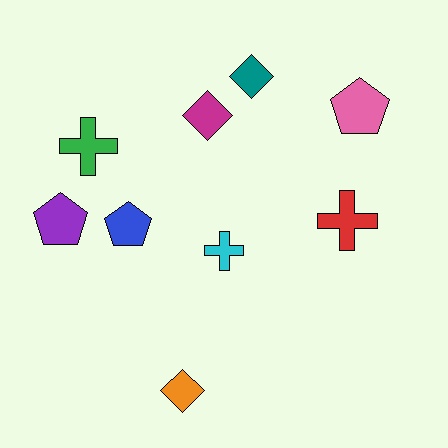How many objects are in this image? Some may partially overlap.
There are 9 objects.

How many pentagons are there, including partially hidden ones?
There are 3 pentagons.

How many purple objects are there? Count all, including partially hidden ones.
There is 1 purple object.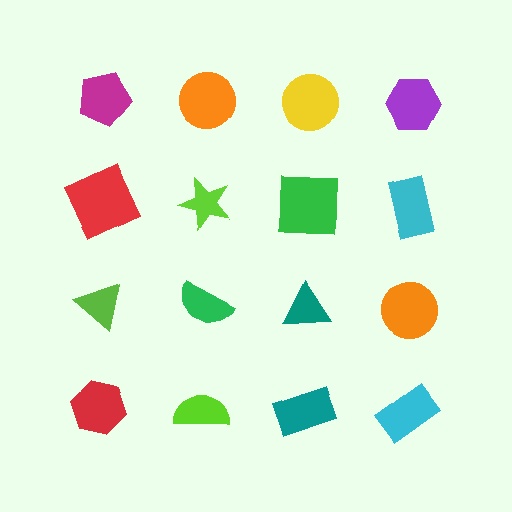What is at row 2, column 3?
A green square.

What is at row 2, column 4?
A cyan rectangle.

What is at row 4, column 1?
A red hexagon.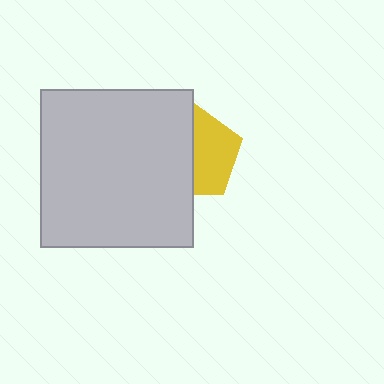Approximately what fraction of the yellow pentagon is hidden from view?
Roughly 49% of the yellow pentagon is hidden behind the light gray rectangle.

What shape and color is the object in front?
The object in front is a light gray rectangle.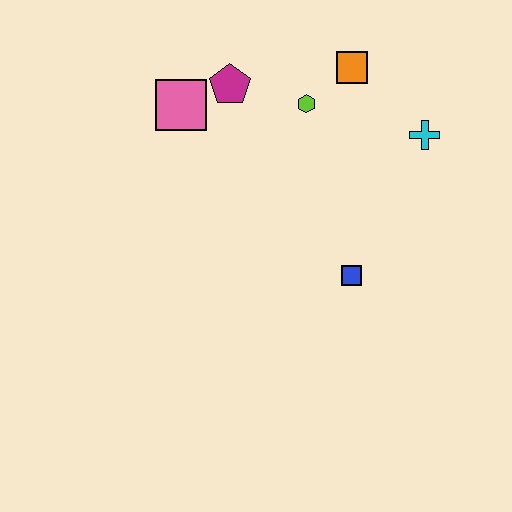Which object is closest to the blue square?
The cyan cross is closest to the blue square.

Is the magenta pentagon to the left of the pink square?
No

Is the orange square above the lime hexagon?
Yes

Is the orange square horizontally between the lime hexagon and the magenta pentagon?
No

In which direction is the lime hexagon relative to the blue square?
The lime hexagon is above the blue square.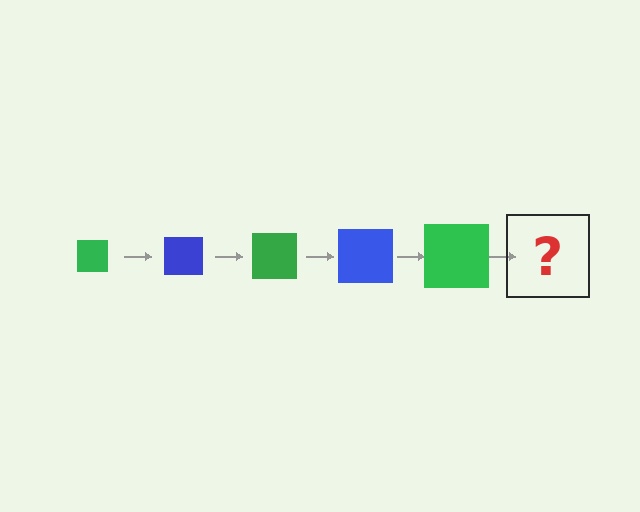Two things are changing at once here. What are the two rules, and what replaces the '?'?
The two rules are that the square grows larger each step and the color cycles through green and blue. The '?' should be a blue square, larger than the previous one.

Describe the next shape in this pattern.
It should be a blue square, larger than the previous one.